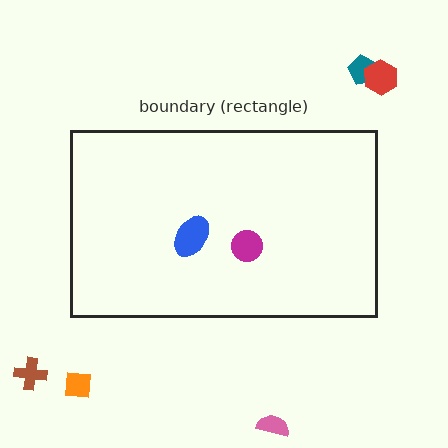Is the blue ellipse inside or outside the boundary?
Inside.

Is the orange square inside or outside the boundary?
Outside.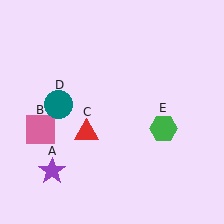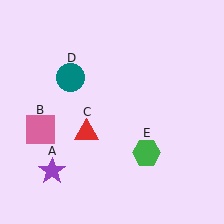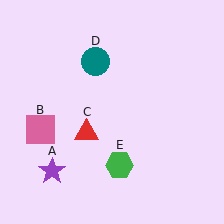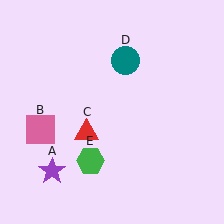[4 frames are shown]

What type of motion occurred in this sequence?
The teal circle (object D), green hexagon (object E) rotated clockwise around the center of the scene.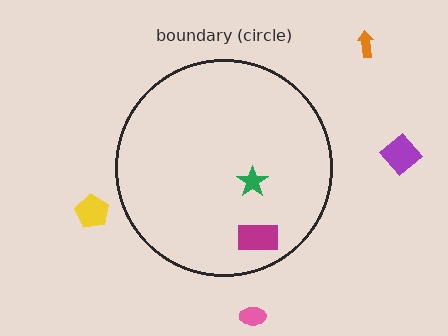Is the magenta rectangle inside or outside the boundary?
Inside.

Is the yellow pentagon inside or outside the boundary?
Outside.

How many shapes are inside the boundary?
2 inside, 4 outside.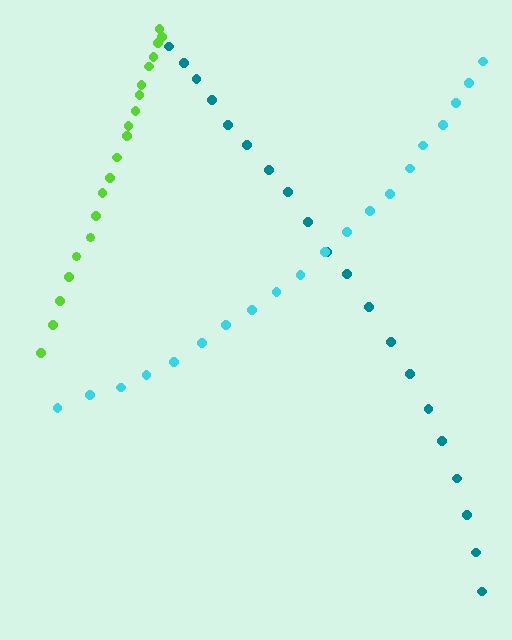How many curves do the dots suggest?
There are 3 distinct paths.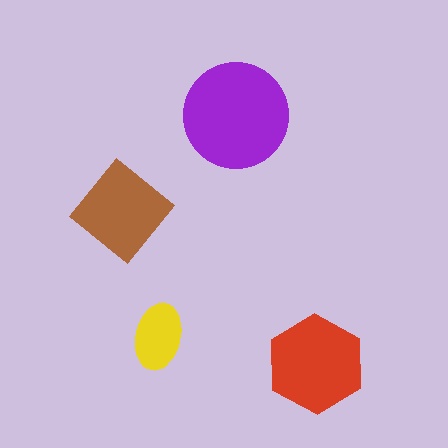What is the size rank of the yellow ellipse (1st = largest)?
4th.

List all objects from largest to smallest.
The purple circle, the red hexagon, the brown diamond, the yellow ellipse.